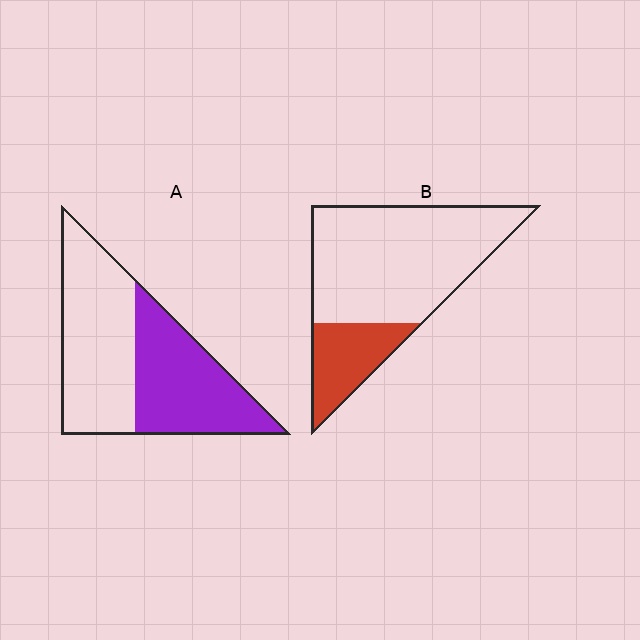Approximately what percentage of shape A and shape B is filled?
A is approximately 45% and B is approximately 25%.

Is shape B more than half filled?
No.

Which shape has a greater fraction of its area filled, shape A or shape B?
Shape A.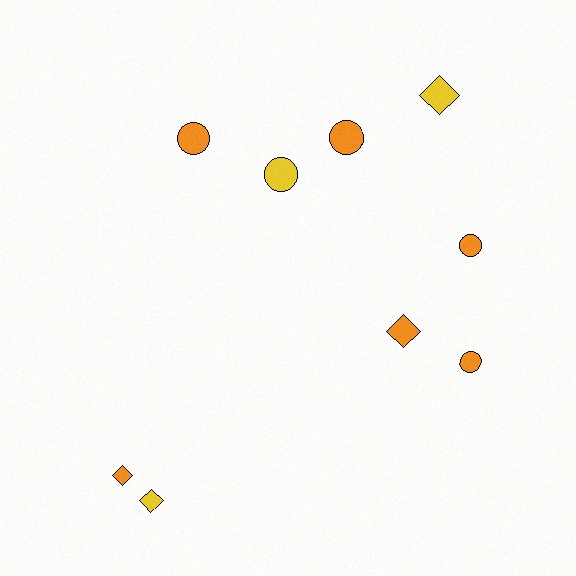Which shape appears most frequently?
Circle, with 5 objects.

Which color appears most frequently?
Orange, with 6 objects.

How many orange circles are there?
There are 4 orange circles.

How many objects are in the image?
There are 9 objects.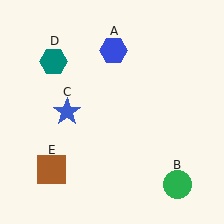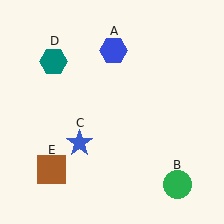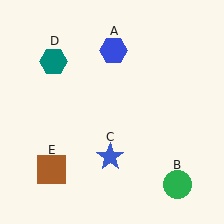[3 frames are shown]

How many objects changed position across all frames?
1 object changed position: blue star (object C).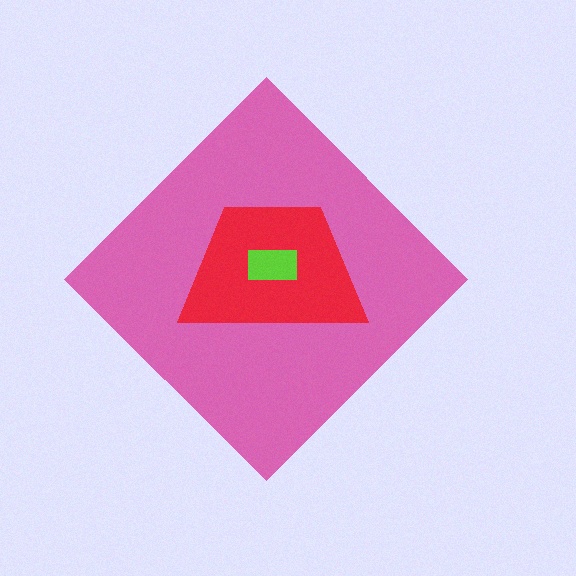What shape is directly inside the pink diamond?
The red trapezoid.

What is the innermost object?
The lime rectangle.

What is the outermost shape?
The pink diamond.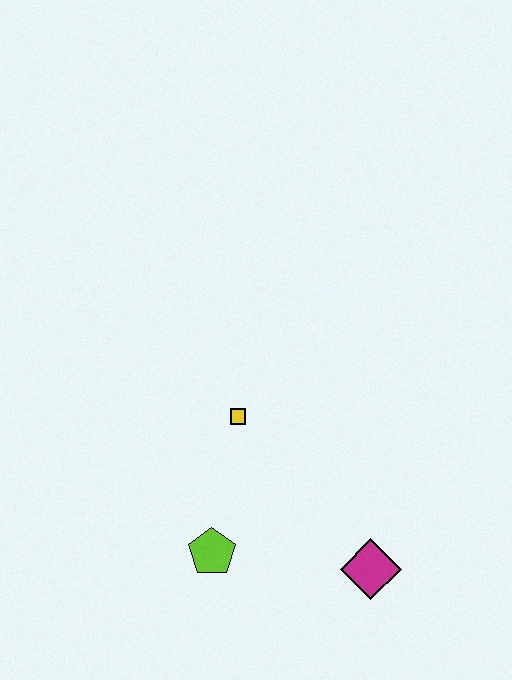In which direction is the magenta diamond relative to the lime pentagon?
The magenta diamond is to the right of the lime pentagon.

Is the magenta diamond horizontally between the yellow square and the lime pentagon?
No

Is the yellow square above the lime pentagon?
Yes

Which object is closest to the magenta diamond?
The lime pentagon is closest to the magenta diamond.